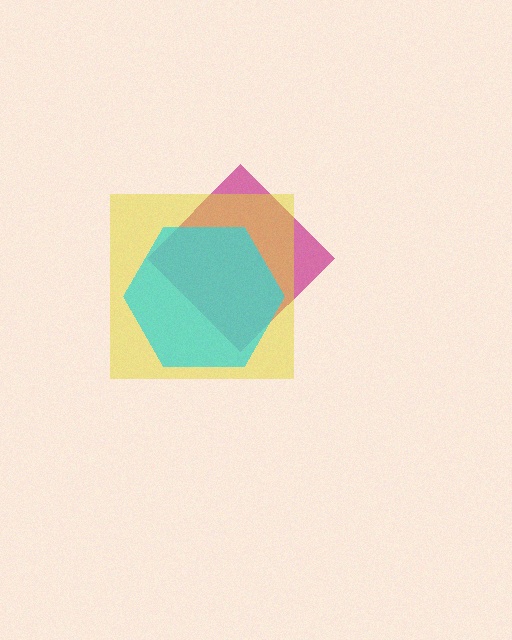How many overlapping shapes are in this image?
There are 3 overlapping shapes in the image.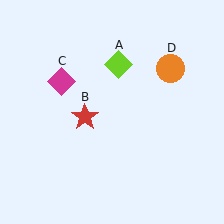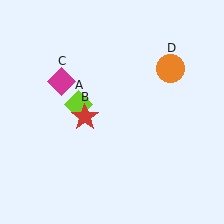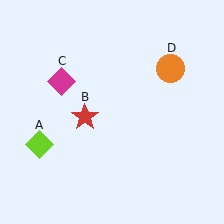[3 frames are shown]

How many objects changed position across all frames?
1 object changed position: lime diamond (object A).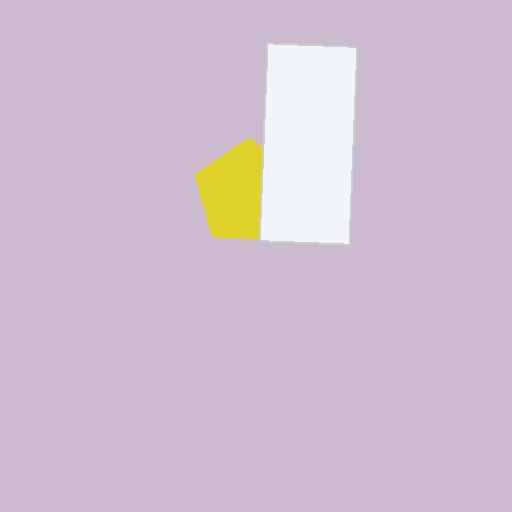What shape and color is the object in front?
The object in front is a white rectangle.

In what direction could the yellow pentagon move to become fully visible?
The yellow pentagon could move left. That would shift it out from behind the white rectangle entirely.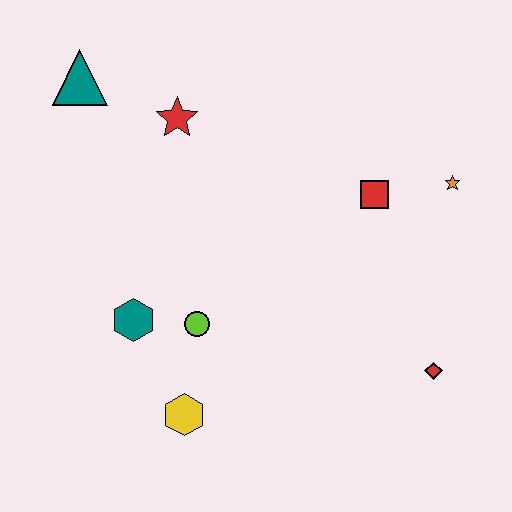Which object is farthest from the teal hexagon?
The orange star is farthest from the teal hexagon.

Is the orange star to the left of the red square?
No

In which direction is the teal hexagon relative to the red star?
The teal hexagon is below the red star.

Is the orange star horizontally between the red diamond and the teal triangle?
No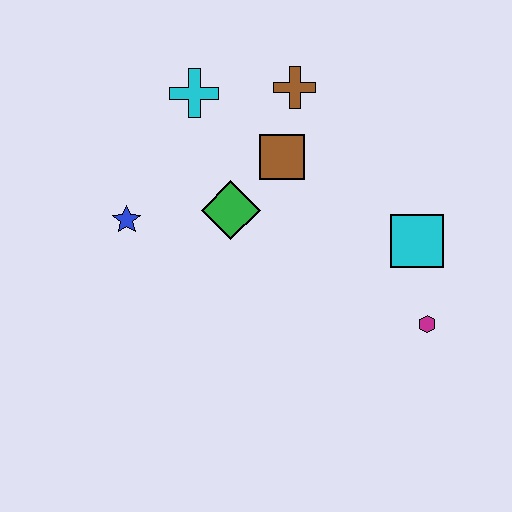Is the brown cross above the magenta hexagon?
Yes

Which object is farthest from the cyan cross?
The magenta hexagon is farthest from the cyan cross.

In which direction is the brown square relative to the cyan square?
The brown square is to the left of the cyan square.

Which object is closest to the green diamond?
The brown square is closest to the green diamond.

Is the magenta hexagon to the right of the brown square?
Yes